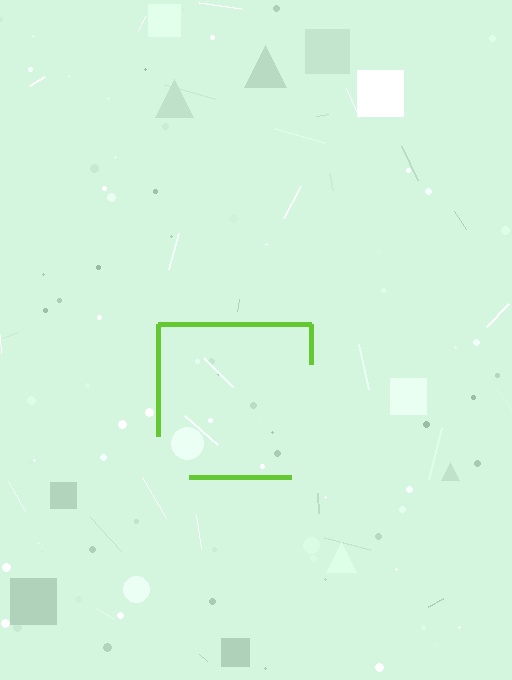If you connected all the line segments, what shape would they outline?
They would outline a square.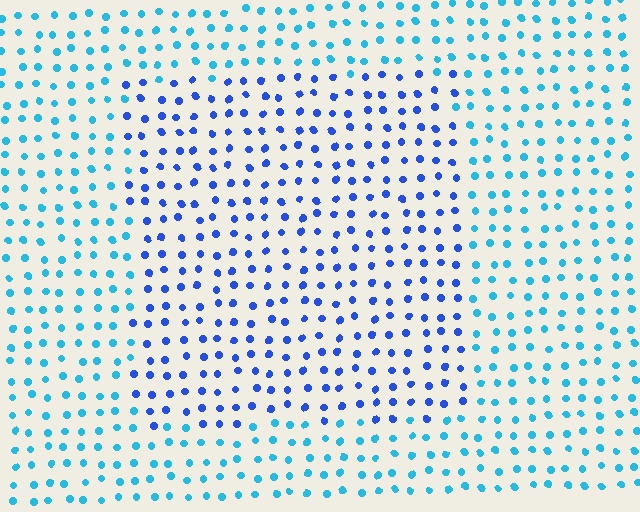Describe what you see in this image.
The image is filled with small cyan elements in a uniform arrangement. A rectangle-shaped region is visible where the elements are tinted to a slightly different hue, forming a subtle color boundary.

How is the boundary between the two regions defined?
The boundary is defined purely by a slight shift in hue (about 35 degrees). Spacing, size, and orientation are identical on both sides.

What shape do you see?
I see a rectangle.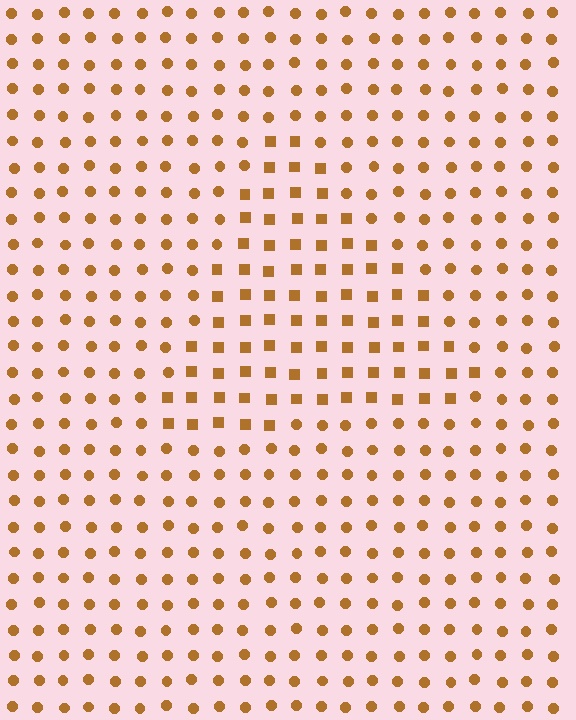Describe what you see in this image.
The image is filled with small brown elements arranged in a uniform grid. A triangle-shaped region contains squares, while the surrounding area contains circles. The boundary is defined purely by the change in element shape.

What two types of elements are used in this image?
The image uses squares inside the triangle region and circles outside it.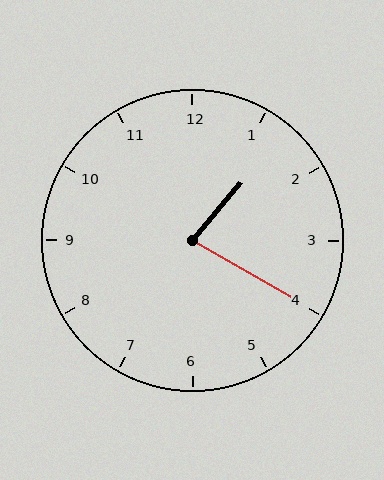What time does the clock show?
1:20.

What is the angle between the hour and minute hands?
Approximately 80 degrees.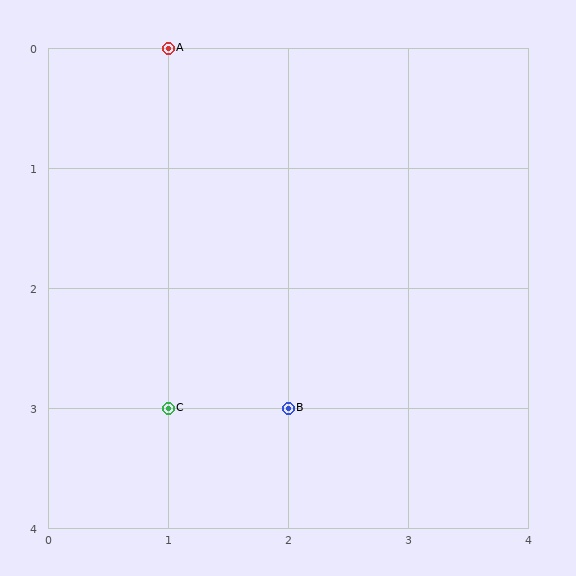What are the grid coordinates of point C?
Point C is at grid coordinates (1, 3).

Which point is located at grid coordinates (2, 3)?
Point B is at (2, 3).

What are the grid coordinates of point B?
Point B is at grid coordinates (2, 3).